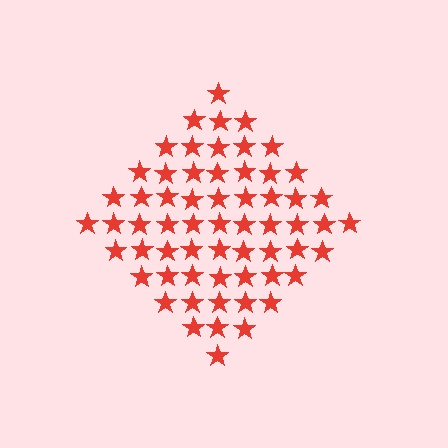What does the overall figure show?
The overall figure shows a diamond.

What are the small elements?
The small elements are stars.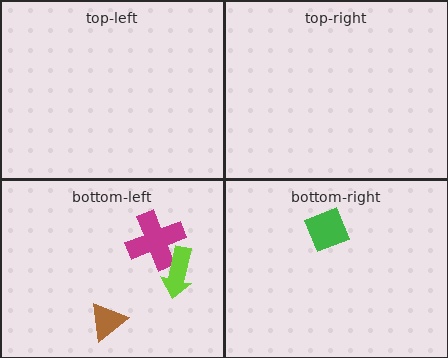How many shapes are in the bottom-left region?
3.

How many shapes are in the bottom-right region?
1.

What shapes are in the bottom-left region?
The magenta cross, the lime arrow, the brown triangle.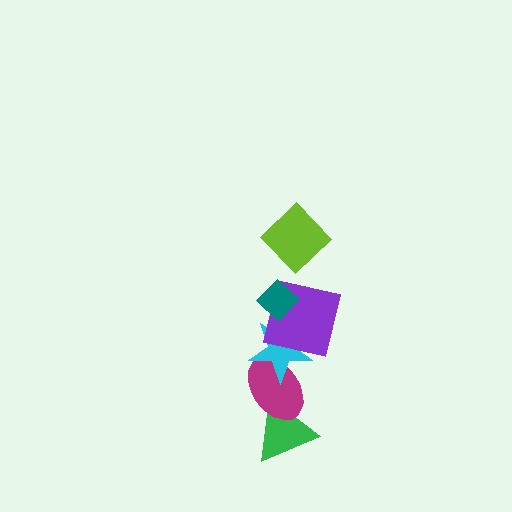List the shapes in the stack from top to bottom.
From top to bottom: the lime diamond, the teal diamond, the purple square, the cyan star, the magenta ellipse, the green triangle.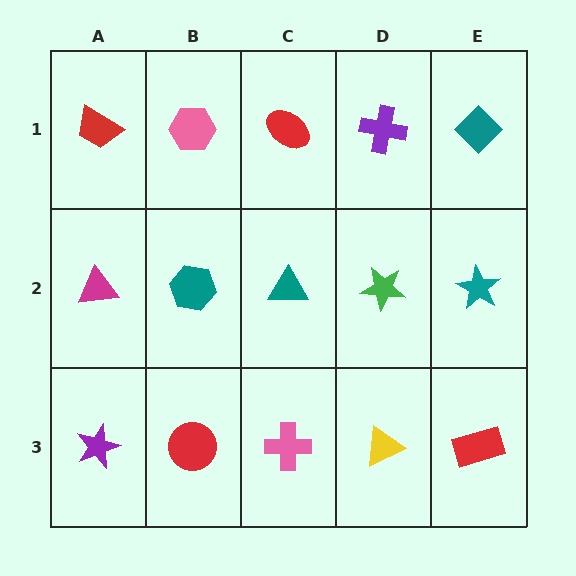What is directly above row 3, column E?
A teal star.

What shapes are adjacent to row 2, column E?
A teal diamond (row 1, column E), a red rectangle (row 3, column E), a green star (row 2, column D).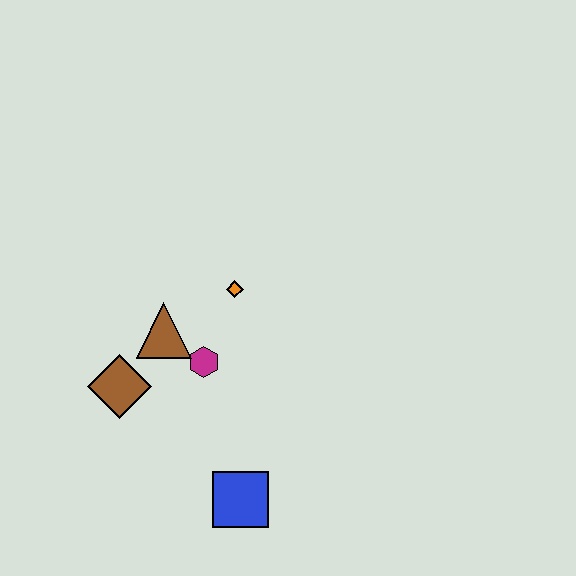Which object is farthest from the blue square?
The orange diamond is farthest from the blue square.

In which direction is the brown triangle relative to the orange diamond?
The brown triangle is to the left of the orange diamond.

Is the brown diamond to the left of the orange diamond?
Yes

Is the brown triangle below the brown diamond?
No